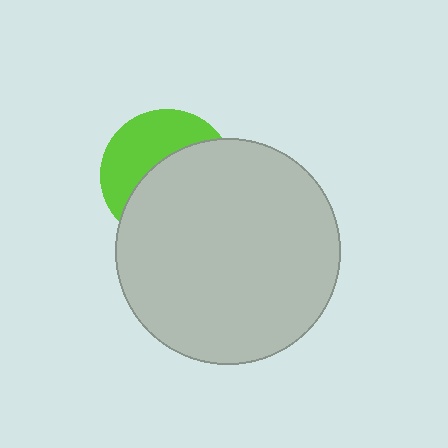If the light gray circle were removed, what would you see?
You would see the complete lime circle.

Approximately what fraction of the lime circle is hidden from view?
Roughly 58% of the lime circle is hidden behind the light gray circle.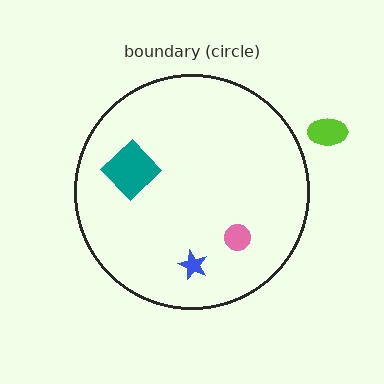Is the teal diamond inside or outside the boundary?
Inside.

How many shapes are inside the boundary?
3 inside, 1 outside.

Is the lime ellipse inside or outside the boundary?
Outside.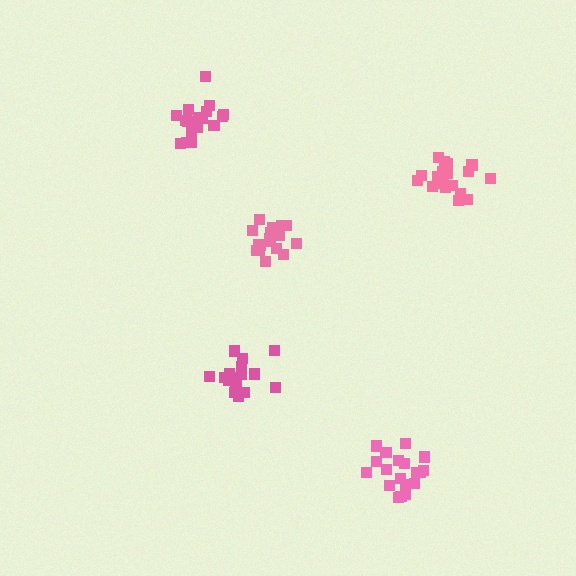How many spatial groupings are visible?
There are 5 spatial groupings.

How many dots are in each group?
Group 1: 18 dots, Group 2: 17 dots, Group 3: 16 dots, Group 4: 19 dots, Group 5: 20 dots (90 total).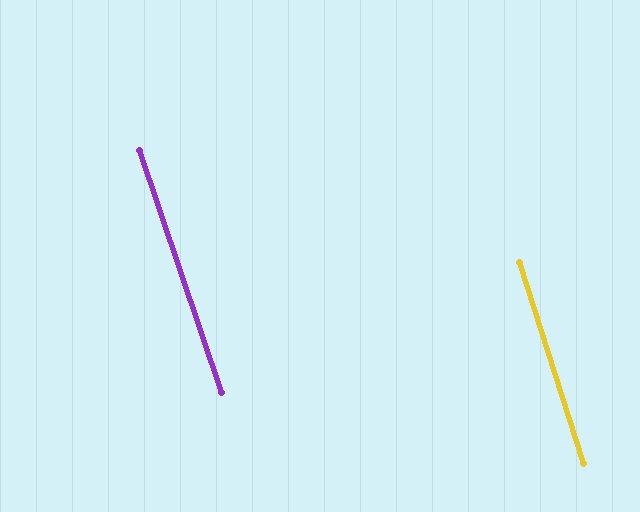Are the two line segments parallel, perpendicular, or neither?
Parallel — their directions differ by only 1.1°.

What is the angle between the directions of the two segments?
Approximately 1 degree.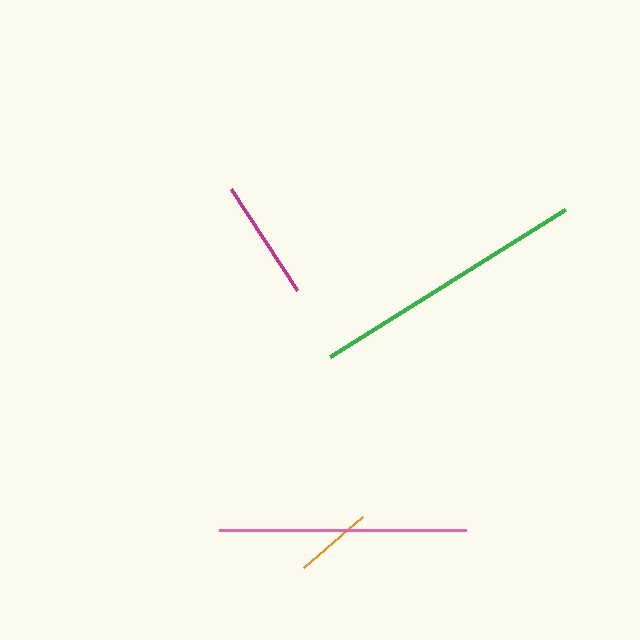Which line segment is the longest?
The green line is the longest at approximately 277 pixels.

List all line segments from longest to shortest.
From longest to shortest: green, pink, magenta, orange.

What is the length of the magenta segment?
The magenta segment is approximately 120 pixels long.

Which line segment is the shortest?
The orange line is the shortest at approximately 78 pixels.